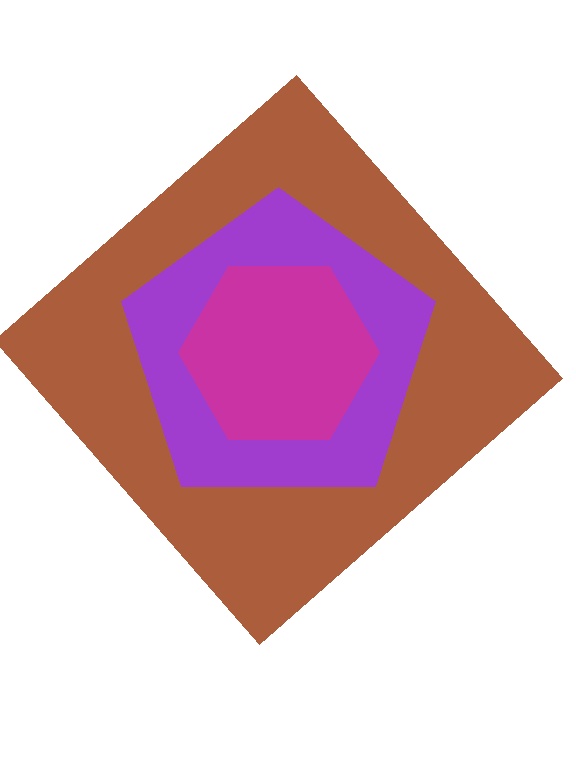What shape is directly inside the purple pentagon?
The magenta hexagon.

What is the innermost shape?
The magenta hexagon.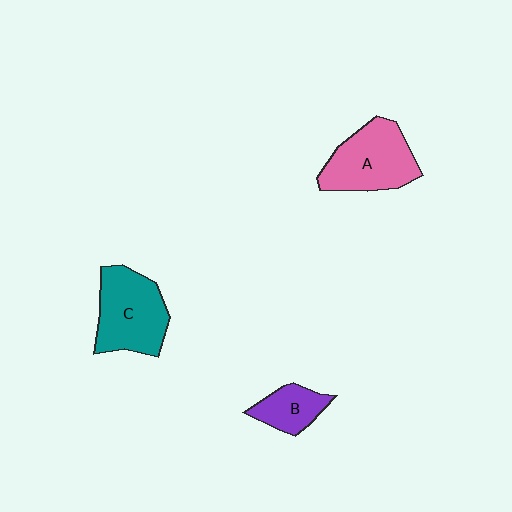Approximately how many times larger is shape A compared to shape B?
Approximately 2.0 times.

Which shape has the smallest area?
Shape B (purple).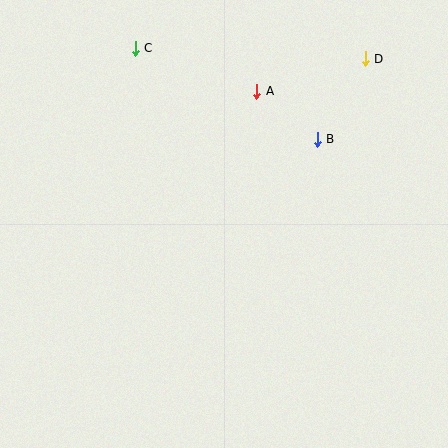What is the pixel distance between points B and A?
The distance between B and A is 77 pixels.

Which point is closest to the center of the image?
Point B at (317, 139) is closest to the center.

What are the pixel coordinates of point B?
Point B is at (317, 139).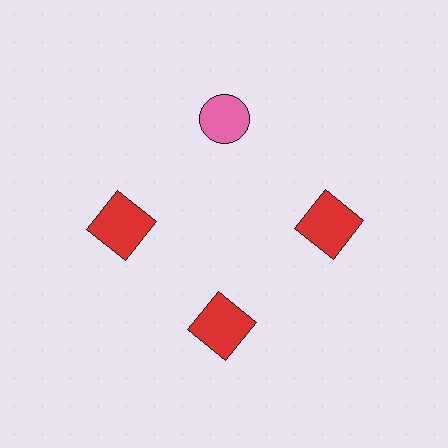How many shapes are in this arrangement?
There are 4 shapes arranged in a ring pattern.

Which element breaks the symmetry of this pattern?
The pink circle at roughly the 12 o'clock position breaks the symmetry. All other shapes are red squares.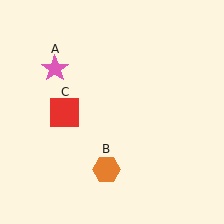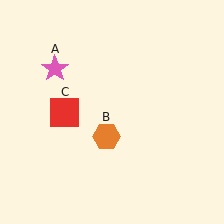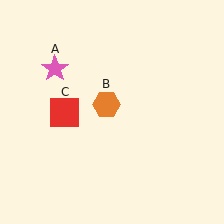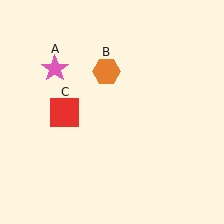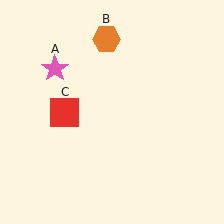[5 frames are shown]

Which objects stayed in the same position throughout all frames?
Pink star (object A) and red square (object C) remained stationary.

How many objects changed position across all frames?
1 object changed position: orange hexagon (object B).